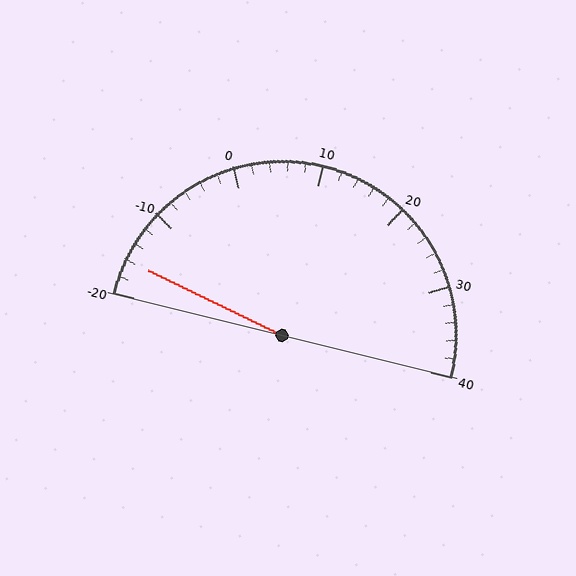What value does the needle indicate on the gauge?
The needle indicates approximately -16.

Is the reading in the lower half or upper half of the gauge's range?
The reading is in the lower half of the range (-20 to 40).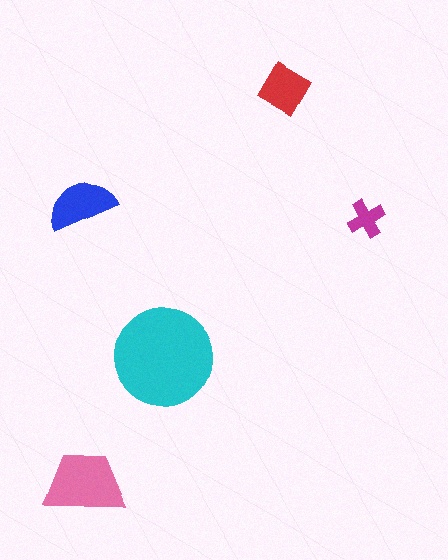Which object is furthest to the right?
The magenta cross is rightmost.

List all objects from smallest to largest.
The magenta cross, the red diamond, the blue semicircle, the pink trapezoid, the cyan circle.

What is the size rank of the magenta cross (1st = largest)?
5th.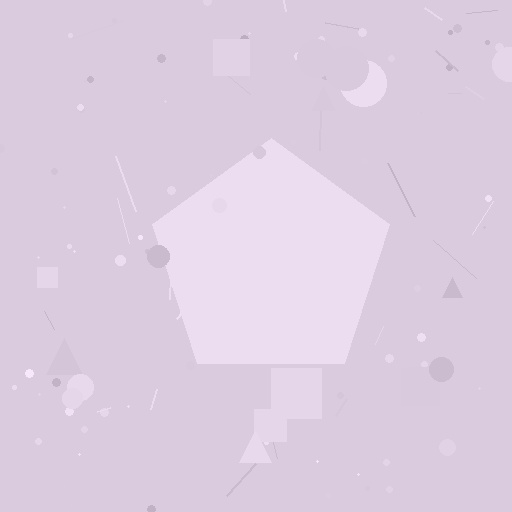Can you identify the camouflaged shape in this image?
The camouflaged shape is a pentagon.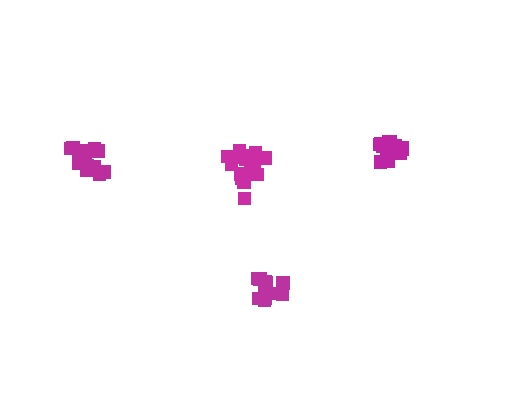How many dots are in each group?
Group 1: 15 dots, Group 2: 19 dots, Group 3: 13 dots, Group 4: 13 dots (60 total).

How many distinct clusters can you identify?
There are 4 distinct clusters.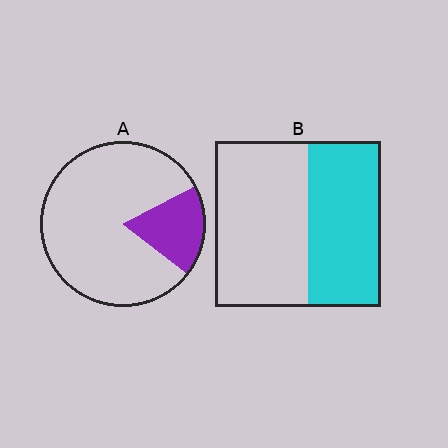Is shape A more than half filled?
No.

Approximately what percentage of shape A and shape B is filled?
A is approximately 20% and B is approximately 45%.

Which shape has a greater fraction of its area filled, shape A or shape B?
Shape B.